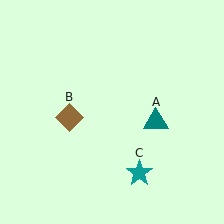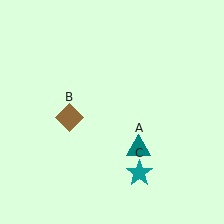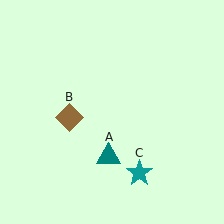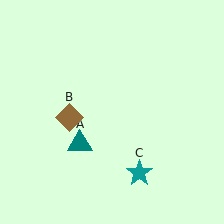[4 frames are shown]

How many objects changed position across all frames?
1 object changed position: teal triangle (object A).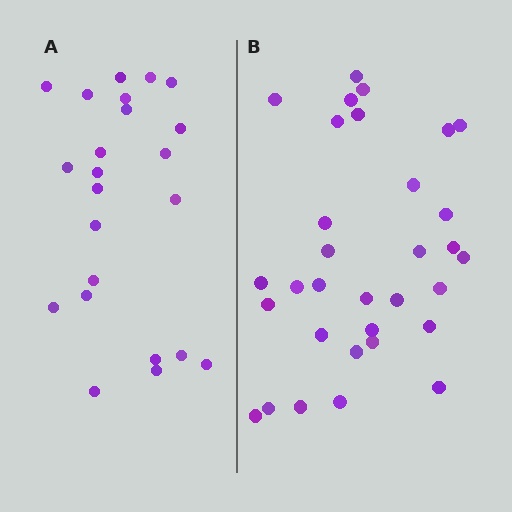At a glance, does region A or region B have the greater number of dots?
Region B (the right region) has more dots.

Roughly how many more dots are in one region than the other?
Region B has roughly 8 or so more dots than region A.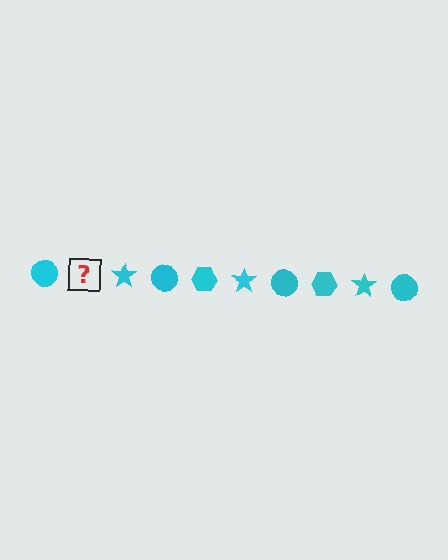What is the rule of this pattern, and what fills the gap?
The rule is that the pattern cycles through circle, hexagon, star shapes in cyan. The gap should be filled with a cyan hexagon.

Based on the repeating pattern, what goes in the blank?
The blank should be a cyan hexagon.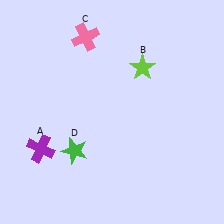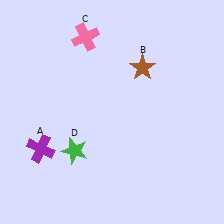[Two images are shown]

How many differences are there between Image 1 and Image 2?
There is 1 difference between the two images.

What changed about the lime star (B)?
In Image 1, B is lime. In Image 2, it changed to brown.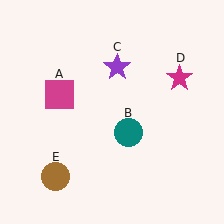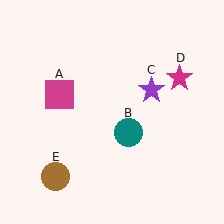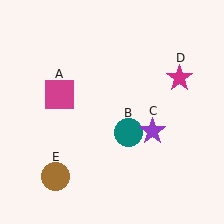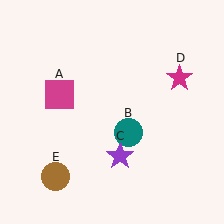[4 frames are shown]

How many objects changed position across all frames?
1 object changed position: purple star (object C).